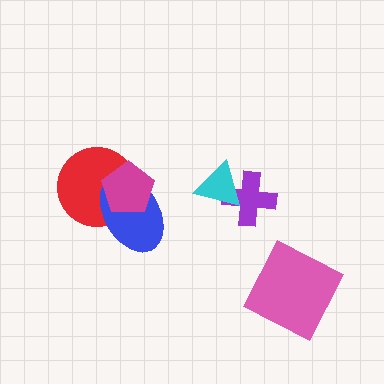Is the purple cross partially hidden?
Yes, it is partially covered by another shape.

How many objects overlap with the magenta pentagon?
2 objects overlap with the magenta pentagon.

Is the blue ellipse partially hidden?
Yes, it is partially covered by another shape.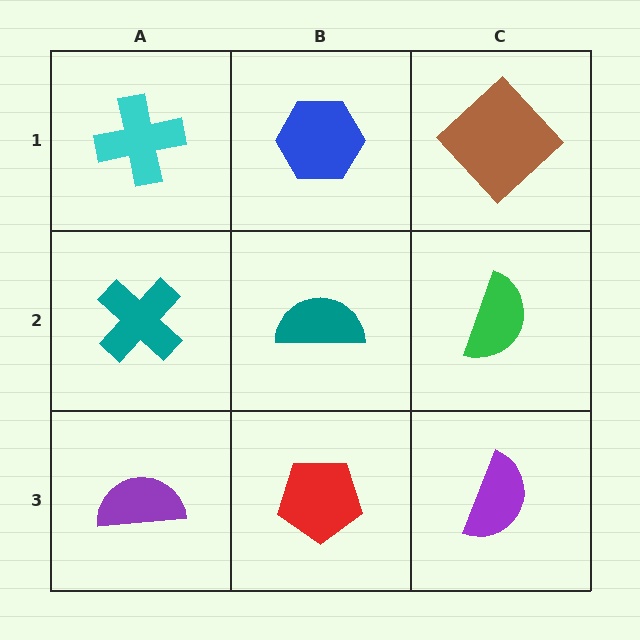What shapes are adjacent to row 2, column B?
A blue hexagon (row 1, column B), a red pentagon (row 3, column B), a teal cross (row 2, column A), a green semicircle (row 2, column C).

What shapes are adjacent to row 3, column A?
A teal cross (row 2, column A), a red pentagon (row 3, column B).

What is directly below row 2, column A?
A purple semicircle.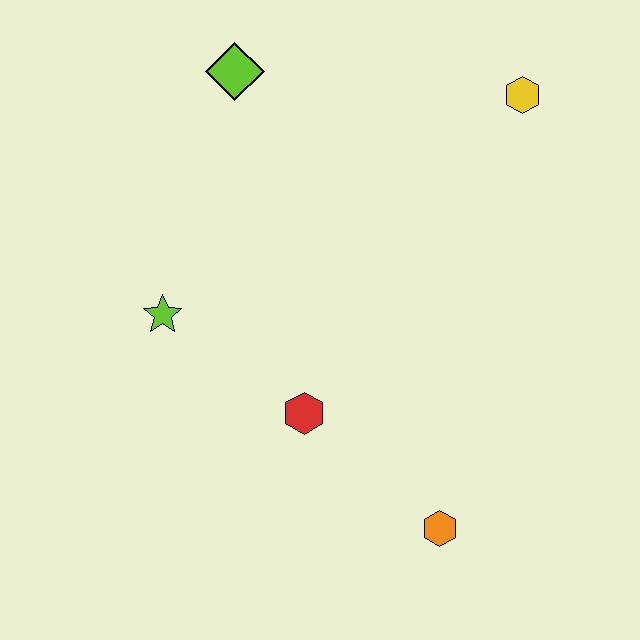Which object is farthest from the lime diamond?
The orange hexagon is farthest from the lime diamond.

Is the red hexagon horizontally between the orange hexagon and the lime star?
Yes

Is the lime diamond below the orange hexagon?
No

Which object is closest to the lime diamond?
The lime star is closest to the lime diamond.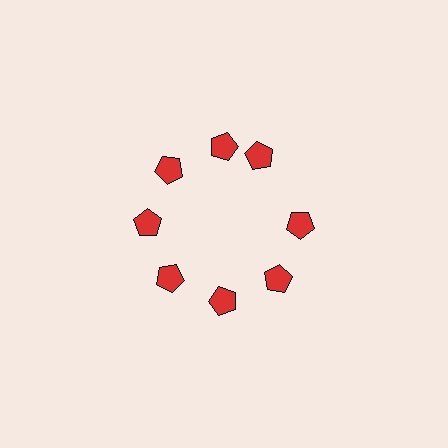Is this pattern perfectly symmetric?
No. The 8 red pentagons are arranged in a ring, but one element near the 2 o'clock position is rotated out of alignment along the ring, breaking the 8-fold rotational symmetry.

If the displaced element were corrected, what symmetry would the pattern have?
It would have 8-fold rotational symmetry — the pattern would map onto itself every 45 degrees.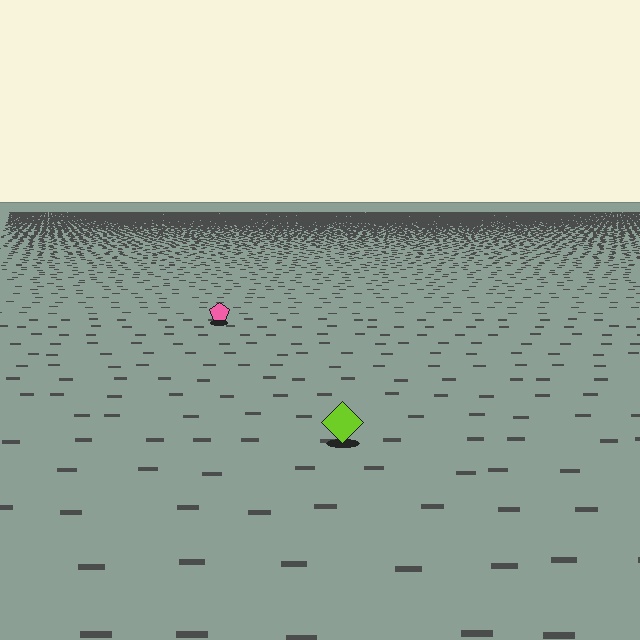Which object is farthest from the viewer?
The pink pentagon is farthest from the viewer. It appears smaller and the ground texture around it is denser.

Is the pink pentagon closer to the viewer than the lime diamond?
No. The lime diamond is closer — you can tell from the texture gradient: the ground texture is coarser near it.